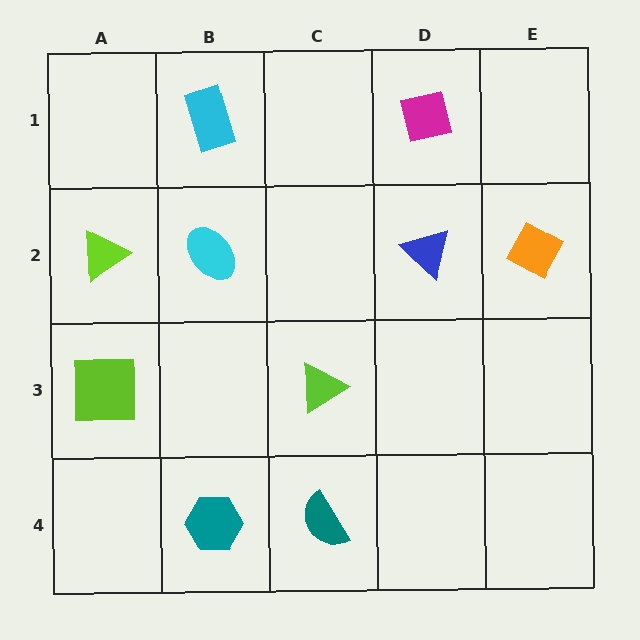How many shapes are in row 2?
4 shapes.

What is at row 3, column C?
A lime triangle.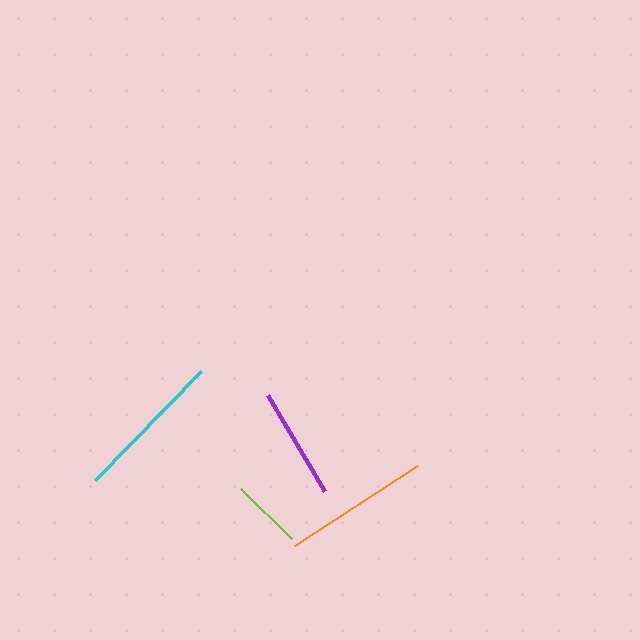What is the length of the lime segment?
The lime segment is approximately 72 pixels long.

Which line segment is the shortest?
The lime line is the shortest at approximately 72 pixels.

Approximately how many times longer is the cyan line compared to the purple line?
The cyan line is approximately 1.4 times the length of the purple line.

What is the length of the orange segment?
The orange segment is approximately 146 pixels long.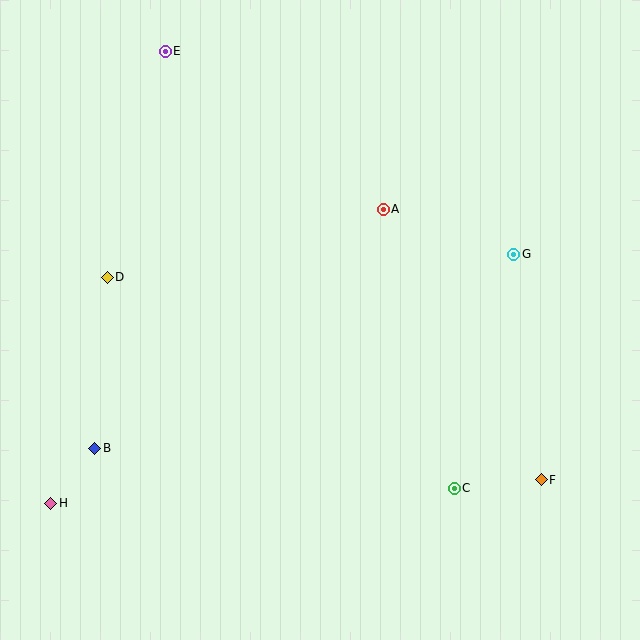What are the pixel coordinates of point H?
Point H is at (51, 503).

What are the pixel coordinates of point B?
Point B is at (95, 448).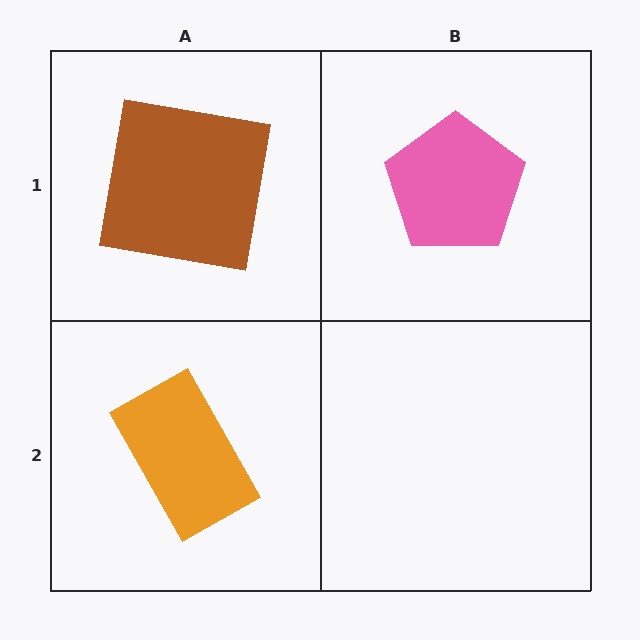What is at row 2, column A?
An orange rectangle.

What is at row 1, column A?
A brown square.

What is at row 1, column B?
A pink pentagon.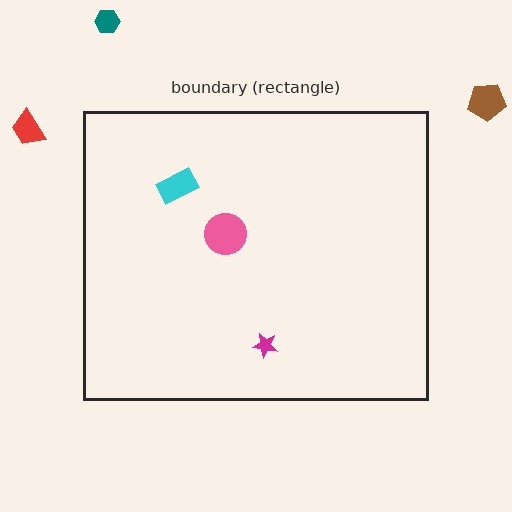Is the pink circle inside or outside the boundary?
Inside.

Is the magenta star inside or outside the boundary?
Inside.